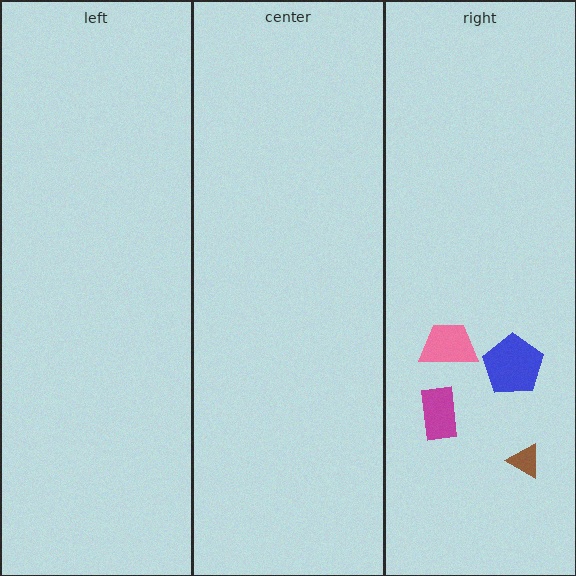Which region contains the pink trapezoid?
The right region.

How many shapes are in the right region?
4.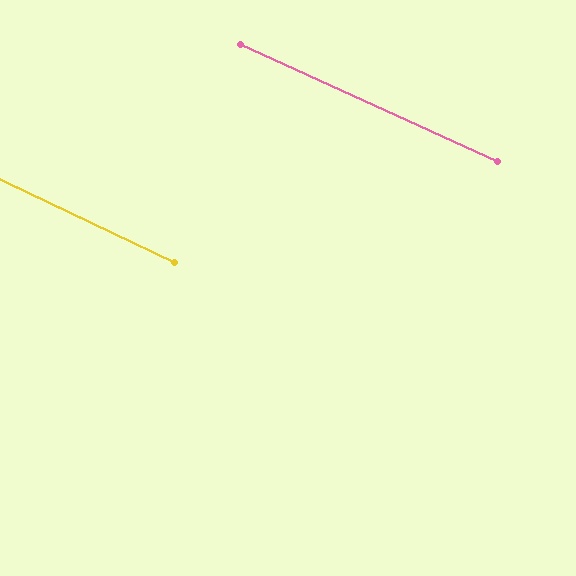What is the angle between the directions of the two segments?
Approximately 1 degree.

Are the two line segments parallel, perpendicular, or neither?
Parallel — their directions differ by only 0.8°.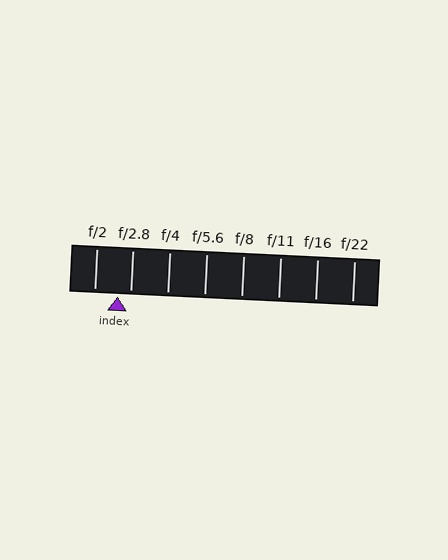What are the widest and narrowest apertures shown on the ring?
The widest aperture shown is f/2 and the narrowest is f/22.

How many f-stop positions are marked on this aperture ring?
There are 8 f-stop positions marked.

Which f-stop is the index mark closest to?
The index mark is closest to f/2.8.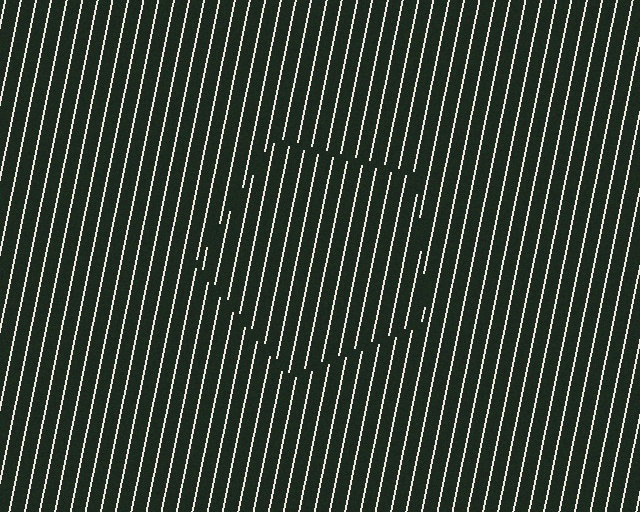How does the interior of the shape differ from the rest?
The interior of the shape contains the same grating, shifted by half a period — the contour is defined by the phase discontinuity where line-ends from the inner and outer gratings abut.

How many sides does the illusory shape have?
5 sides — the line-ends trace a pentagon.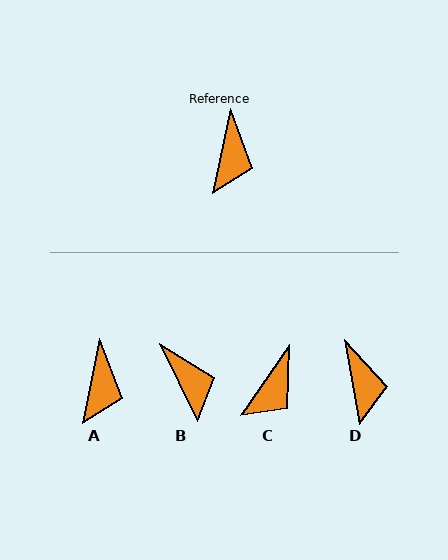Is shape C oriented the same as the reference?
No, it is off by about 23 degrees.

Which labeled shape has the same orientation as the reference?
A.